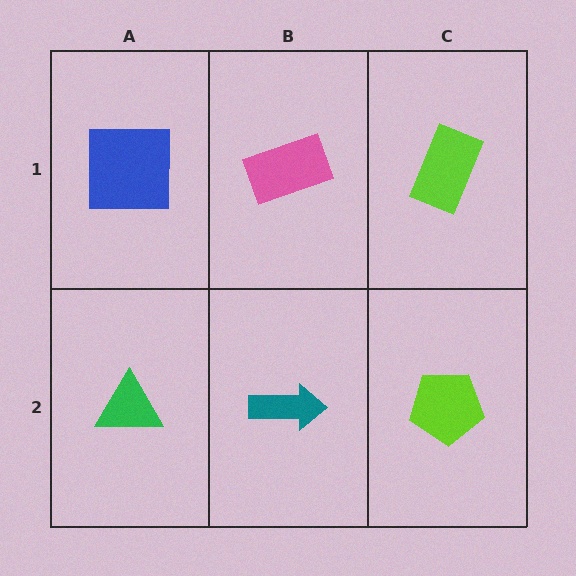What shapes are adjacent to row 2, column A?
A blue square (row 1, column A), a teal arrow (row 2, column B).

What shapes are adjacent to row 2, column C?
A lime rectangle (row 1, column C), a teal arrow (row 2, column B).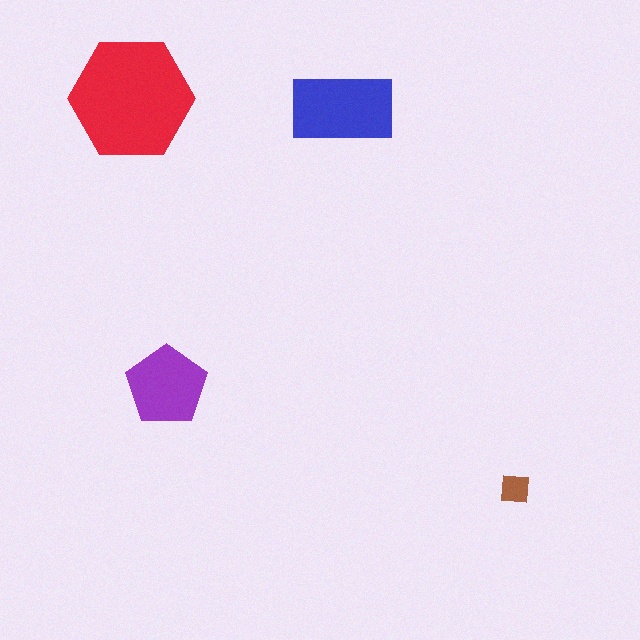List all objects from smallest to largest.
The brown square, the purple pentagon, the blue rectangle, the red hexagon.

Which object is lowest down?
The brown square is bottommost.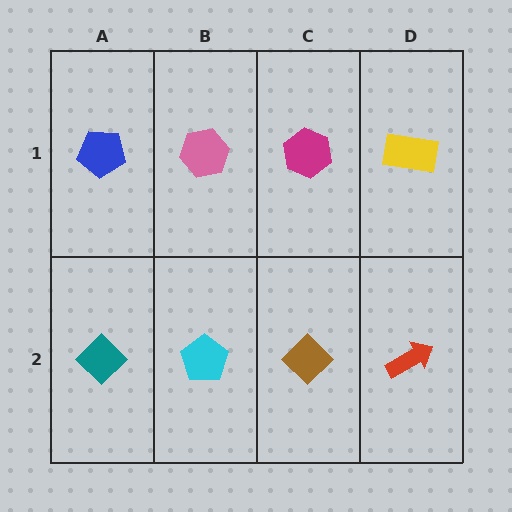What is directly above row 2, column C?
A magenta hexagon.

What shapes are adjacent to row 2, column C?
A magenta hexagon (row 1, column C), a cyan pentagon (row 2, column B), a red arrow (row 2, column D).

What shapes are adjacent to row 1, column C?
A brown diamond (row 2, column C), a pink hexagon (row 1, column B), a yellow rectangle (row 1, column D).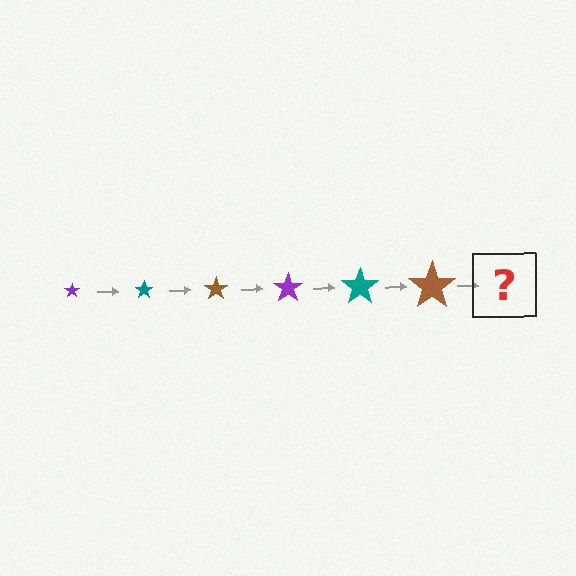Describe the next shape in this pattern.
It should be a purple star, larger than the previous one.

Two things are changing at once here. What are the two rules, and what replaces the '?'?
The two rules are that the star grows larger each step and the color cycles through purple, teal, and brown. The '?' should be a purple star, larger than the previous one.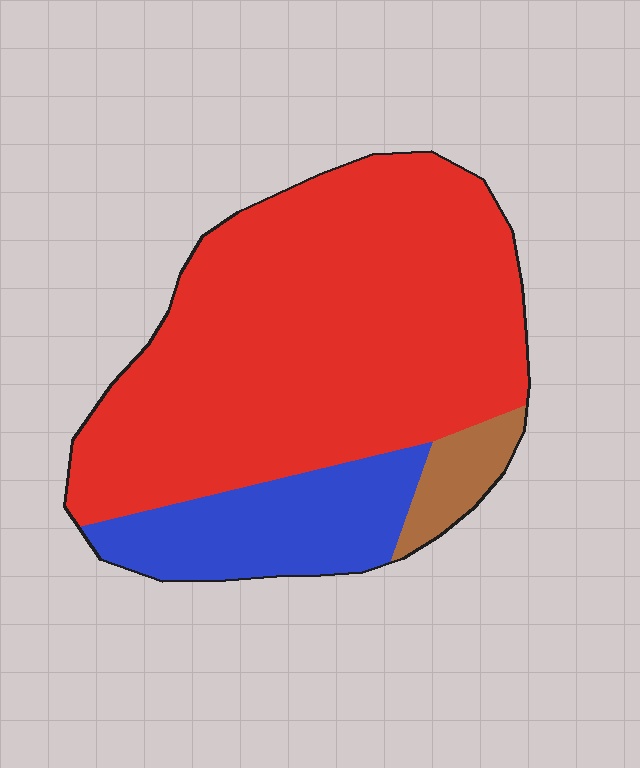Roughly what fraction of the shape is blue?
Blue takes up about one fifth (1/5) of the shape.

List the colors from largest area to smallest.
From largest to smallest: red, blue, brown.